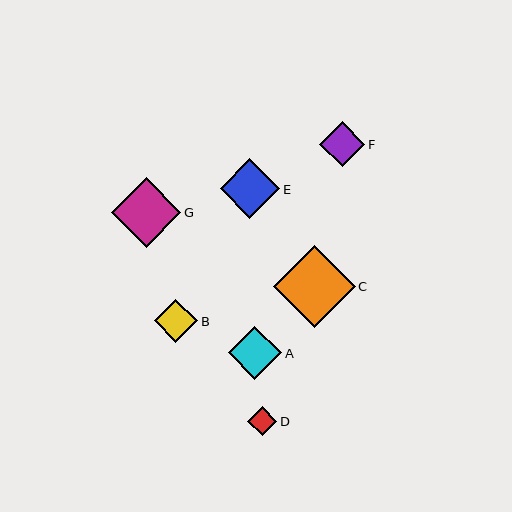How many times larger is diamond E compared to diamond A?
Diamond E is approximately 1.1 times the size of diamond A.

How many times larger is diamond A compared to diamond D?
Diamond A is approximately 1.9 times the size of diamond D.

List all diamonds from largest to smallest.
From largest to smallest: C, G, E, A, F, B, D.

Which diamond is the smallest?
Diamond D is the smallest with a size of approximately 29 pixels.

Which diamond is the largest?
Diamond C is the largest with a size of approximately 82 pixels.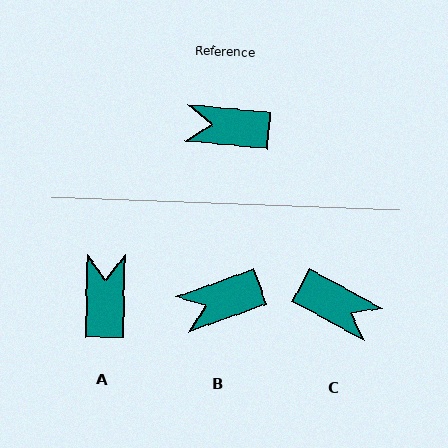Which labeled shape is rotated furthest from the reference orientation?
C, about 157 degrees away.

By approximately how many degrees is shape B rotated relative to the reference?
Approximately 25 degrees counter-clockwise.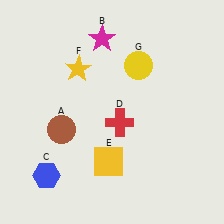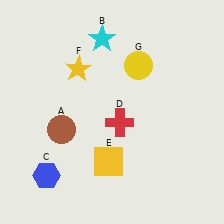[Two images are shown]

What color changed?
The star (B) changed from magenta in Image 1 to cyan in Image 2.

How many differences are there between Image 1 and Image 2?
There is 1 difference between the two images.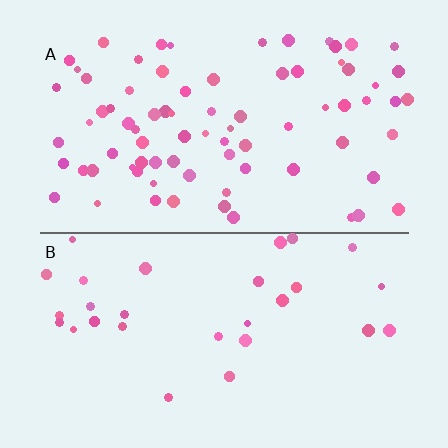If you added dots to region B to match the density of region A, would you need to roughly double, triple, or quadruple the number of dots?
Approximately triple.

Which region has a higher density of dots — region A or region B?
A (the top).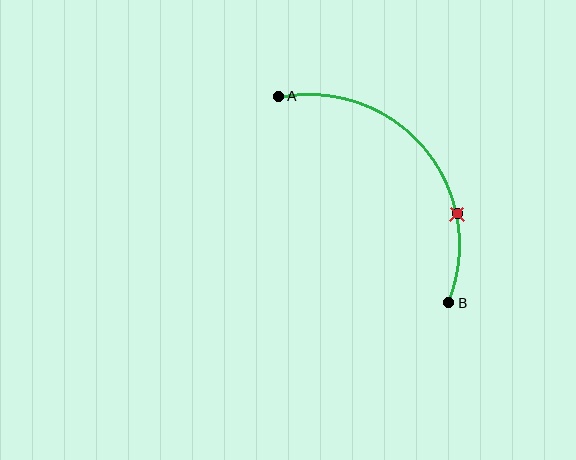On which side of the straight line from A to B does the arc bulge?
The arc bulges above and to the right of the straight line connecting A and B.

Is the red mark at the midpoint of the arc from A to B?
No. The red mark lies on the arc but is closer to endpoint B. The arc midpoint would be at the point on the curve equidistant along the arc from both A and B.